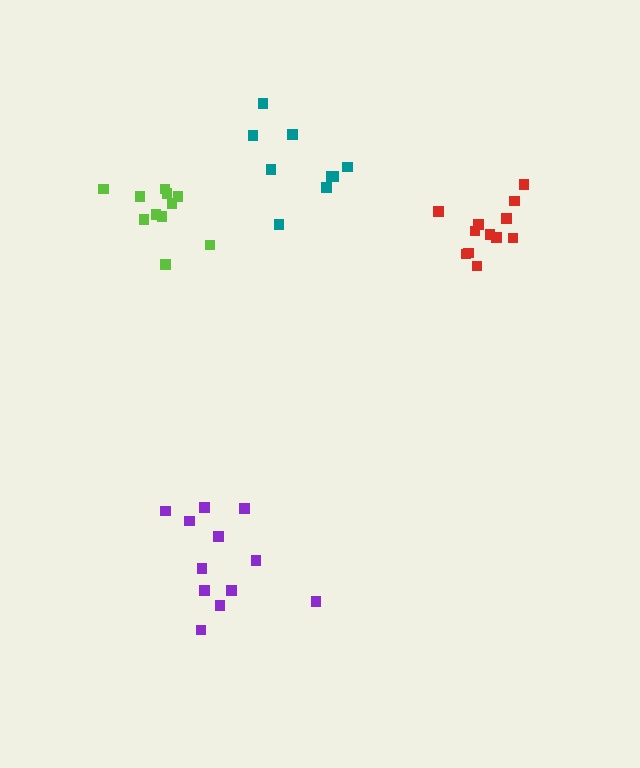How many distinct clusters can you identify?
There are 4 distinct clusters.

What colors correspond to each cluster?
The clusters are colored: red, teal, purple, lime.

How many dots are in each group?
Group 1: 12 dots, Group 2: 9 dots, Group 3: 12 dots, Group 4: 11 dots (44 total).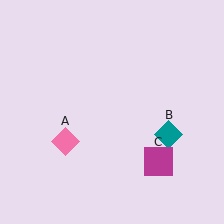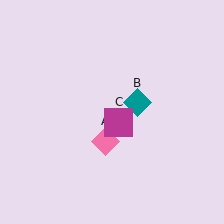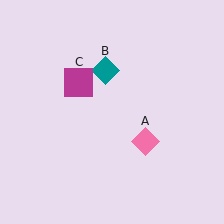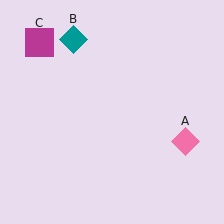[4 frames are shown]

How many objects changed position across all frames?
3 objects changed position: pink diamond (object A), teal diamond (object B), magenta square (object C).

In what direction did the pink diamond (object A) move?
The pink diamond (object A) moved right.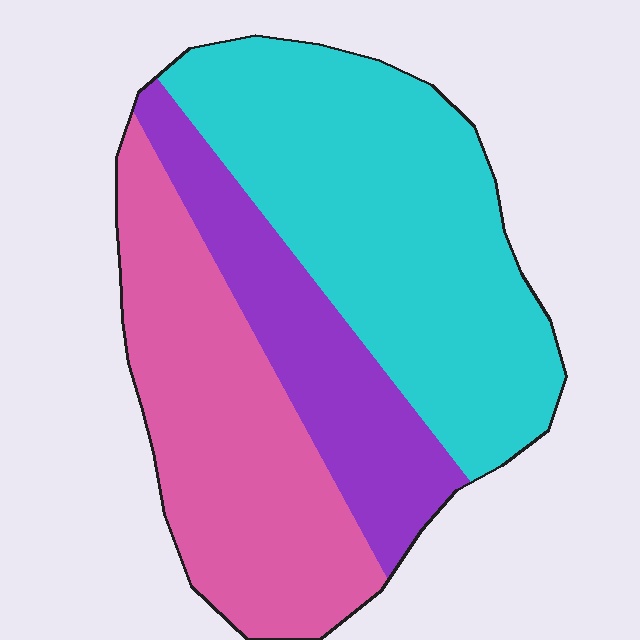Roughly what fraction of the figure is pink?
Pink covers 34% of the figure.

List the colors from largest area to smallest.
From largest to smallest: cyan, pink, purple.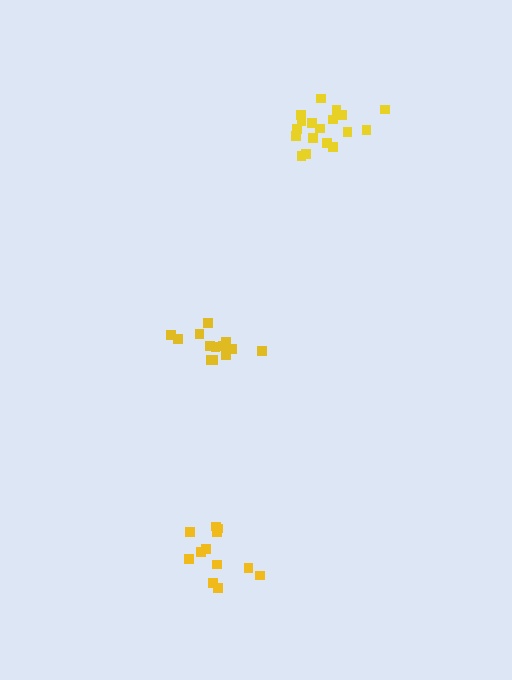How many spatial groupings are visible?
There are 3 spatial groupings.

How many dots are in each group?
Group 1: 18 dots, Group 2: 14 dots, Group 3: 12 dots (44 total).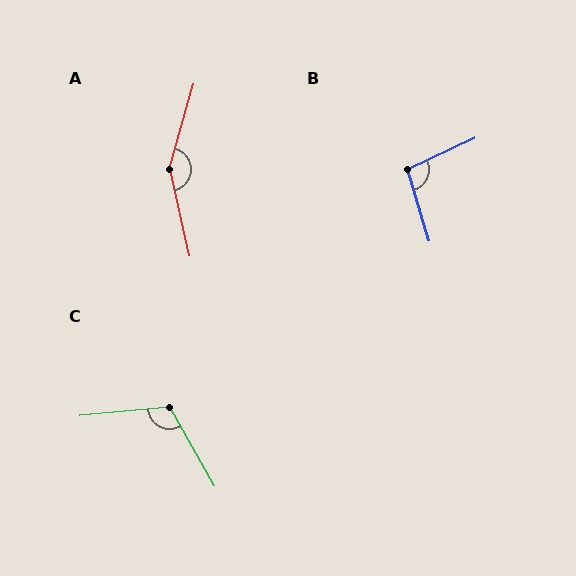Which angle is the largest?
A, at approximately 152 degrees.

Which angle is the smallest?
B, at approximately 98 degrees.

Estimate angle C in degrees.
Approximately 114 degrees.